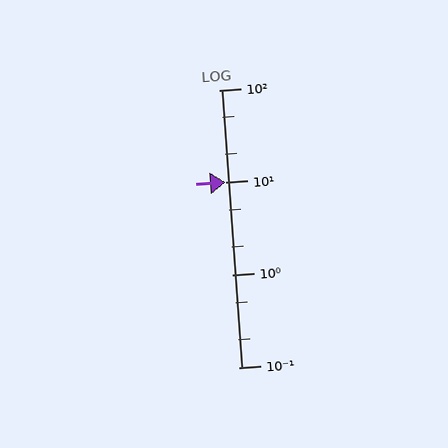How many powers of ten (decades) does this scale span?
The scale spans 3 decades, from 0.1 to 100.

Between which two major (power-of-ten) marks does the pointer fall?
The pointer is between 10 and 100.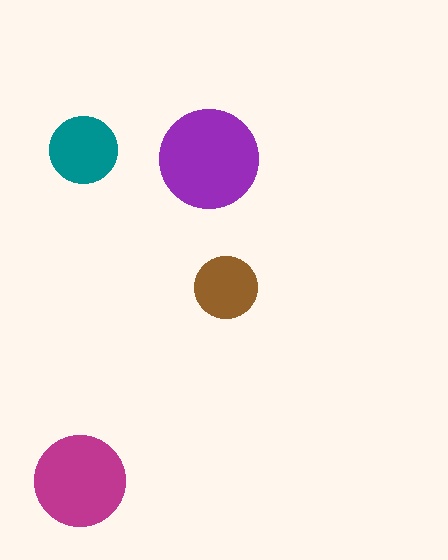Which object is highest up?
The teal circle is topmost.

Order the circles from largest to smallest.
the purple one, the magenta one, the teal one, the brown one.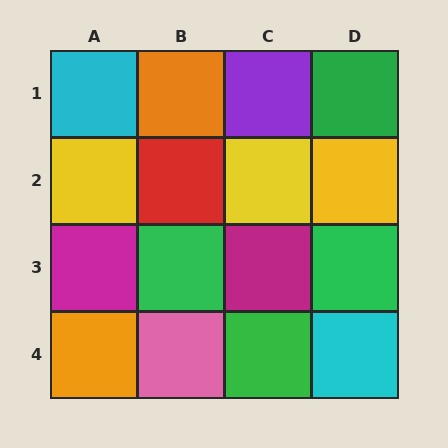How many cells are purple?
1 cell is purple.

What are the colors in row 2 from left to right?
Yellow, red, yellow, yellow.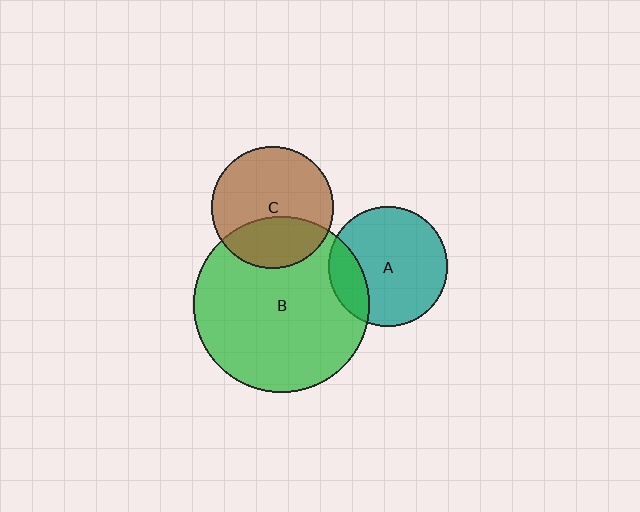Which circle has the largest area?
Circle B (green).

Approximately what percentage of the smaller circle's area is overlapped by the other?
Approximately 20%.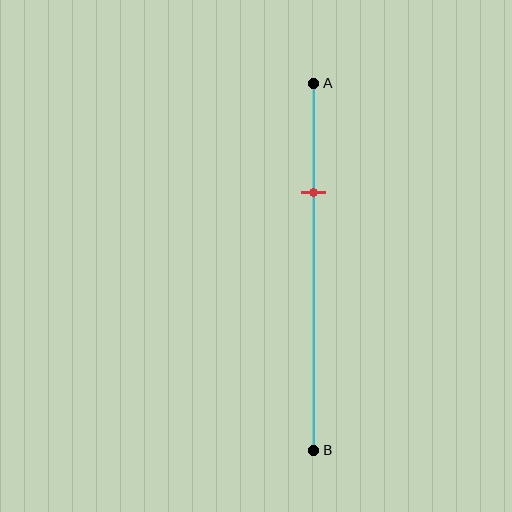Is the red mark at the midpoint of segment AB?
No, the mark is at about 30% from A, not at the 50% midpoint.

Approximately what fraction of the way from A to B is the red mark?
The red mark is approximately 30% of the way from A to B.